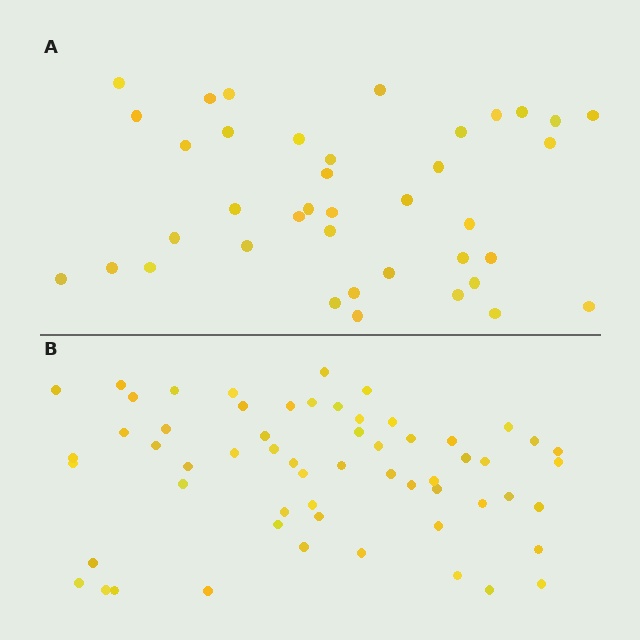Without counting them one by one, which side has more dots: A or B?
Region B (the bottom region) has more dots.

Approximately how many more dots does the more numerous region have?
Region B has approximately 20 more dots than region A.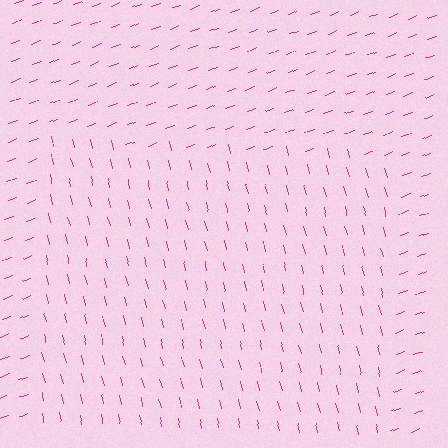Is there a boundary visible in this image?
Yes, there is a texture boundary formed by a change in line orientation.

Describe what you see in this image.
The image is filled with small magenta line segments. A rectangle region in the image has lines oriented differently from the surrounding lines, creating a visible texture boundary.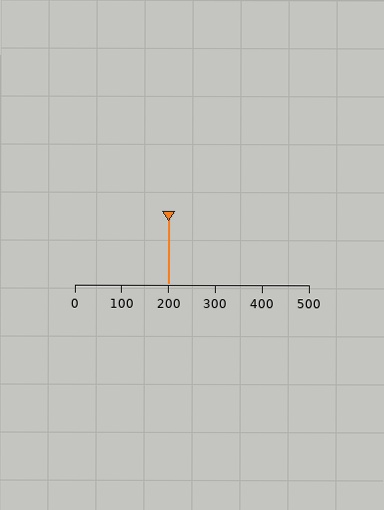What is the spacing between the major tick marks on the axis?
The major ticks are spaced 100 apart.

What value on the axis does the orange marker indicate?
The marker indicates approximately 200.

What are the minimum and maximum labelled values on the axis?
The axis runs from 0 to 500.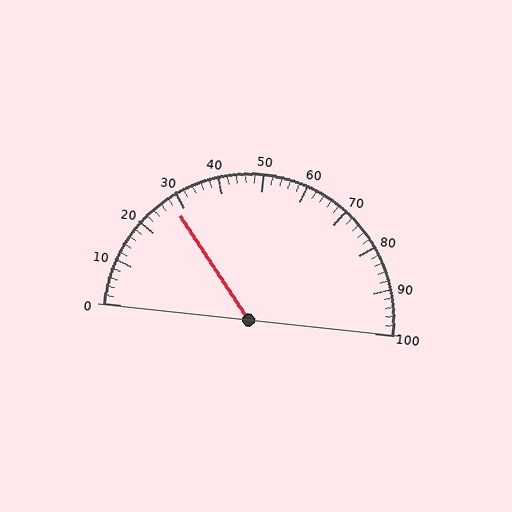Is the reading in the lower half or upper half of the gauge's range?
The reading is in the lower half of the range (0 to 100).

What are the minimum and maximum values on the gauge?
The gauge ranges from 0 to 100.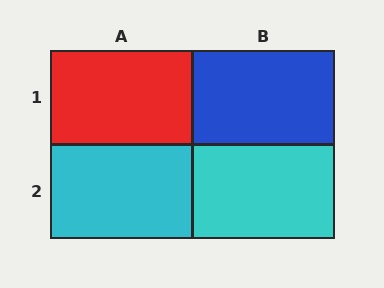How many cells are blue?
1 cell is blue.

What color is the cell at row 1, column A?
Red.